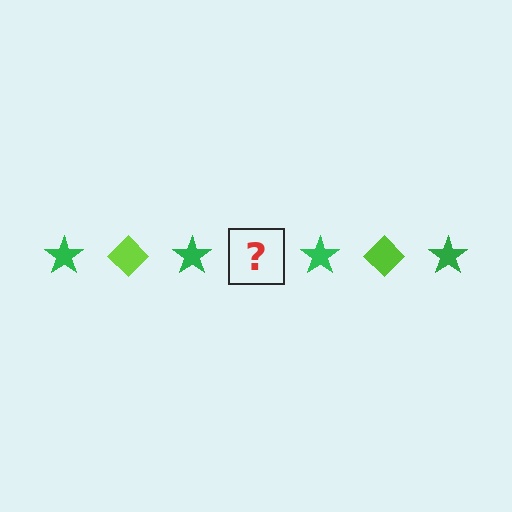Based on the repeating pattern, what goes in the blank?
The blank should be a lime diamond.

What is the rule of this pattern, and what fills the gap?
The rule is that the pattern alternates between green star and lime diamond. The gap should be filled with a lime diamond.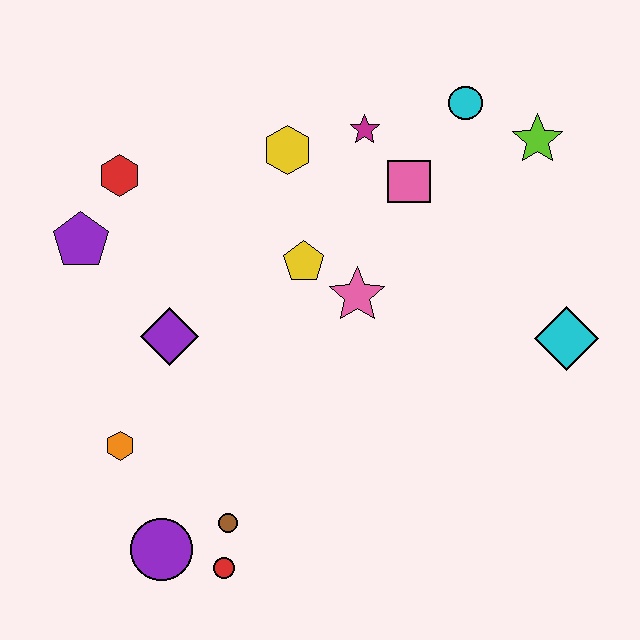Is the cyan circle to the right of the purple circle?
Yes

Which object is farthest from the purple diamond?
The lime star is farthest from the purple diamond.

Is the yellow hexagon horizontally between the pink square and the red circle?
Yes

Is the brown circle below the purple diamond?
Yes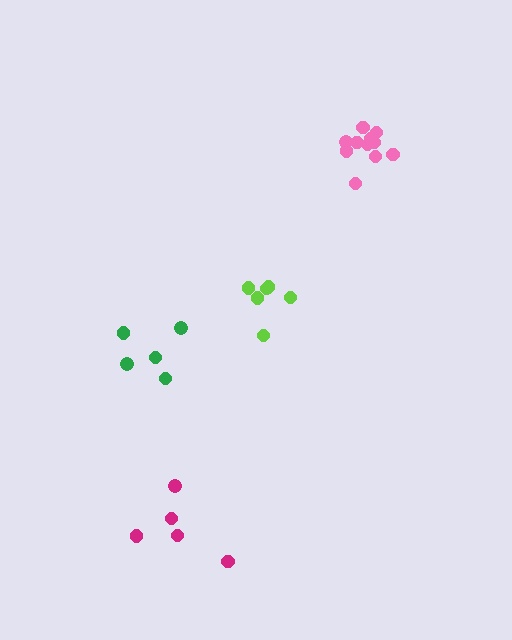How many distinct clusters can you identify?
There are 4 distinct clusters.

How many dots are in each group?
Group 1: 5 dots, Group 2: 11 dots, Group 3: 6 dots, Group 4: 5 dots (27 total).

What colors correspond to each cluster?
The clusters are colored: magenta, pink, lime, green.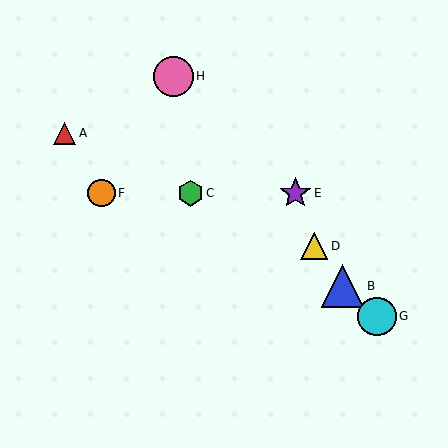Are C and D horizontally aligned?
No, C is at y≈193 and D is at y≈246.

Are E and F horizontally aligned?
Yes, both are at y≈193.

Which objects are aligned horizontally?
Objects C, E, F are aligned horizontally.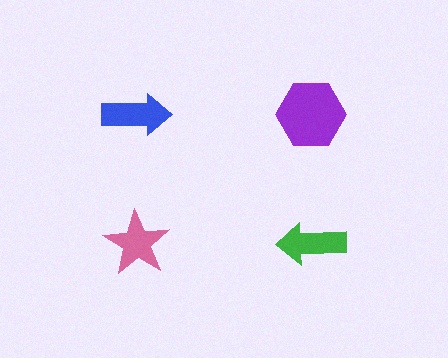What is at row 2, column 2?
A green arrow.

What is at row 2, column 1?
A pink star.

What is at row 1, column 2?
A purple hexagon.